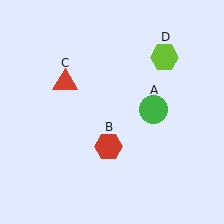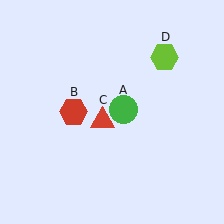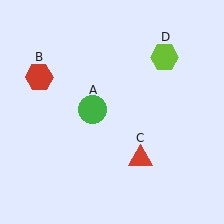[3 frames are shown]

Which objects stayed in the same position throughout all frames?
Lime hexagon (object D) remained stationary.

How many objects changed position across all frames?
3 objects changed position: green circle (object A), red hexagon (object B), red triangle (object C).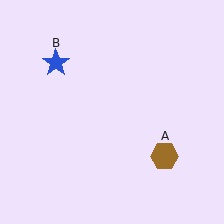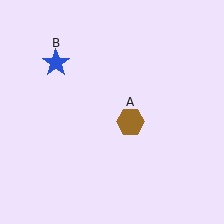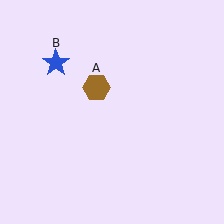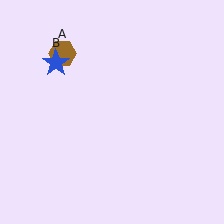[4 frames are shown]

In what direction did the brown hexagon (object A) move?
The brown hexagon (object A) moved up and to the left.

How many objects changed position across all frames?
1 object changed position: brown hexagon (object A).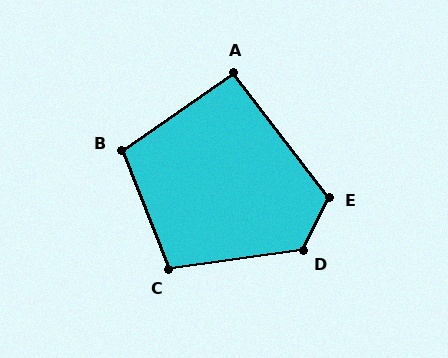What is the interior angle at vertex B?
Approximately 103 degrees (obtuse).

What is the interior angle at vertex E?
Approximately 117 degrees (obtuse).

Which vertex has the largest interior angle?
D, at approximately 124 degrees.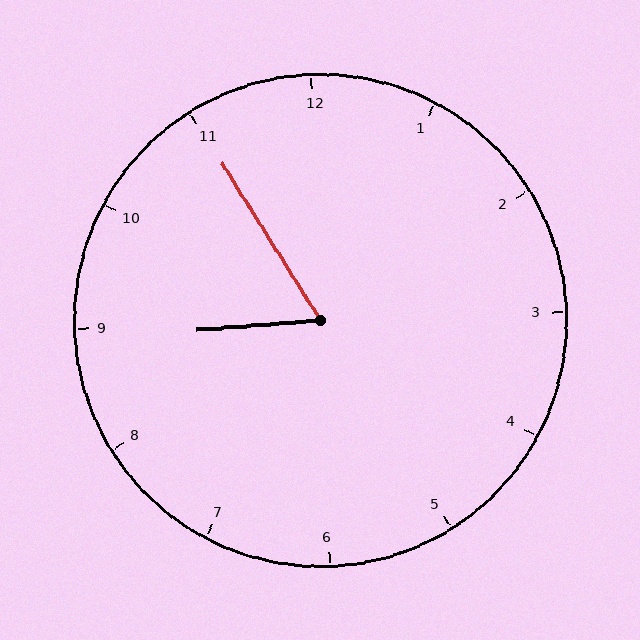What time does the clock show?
8:55.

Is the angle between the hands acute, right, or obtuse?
It is acute.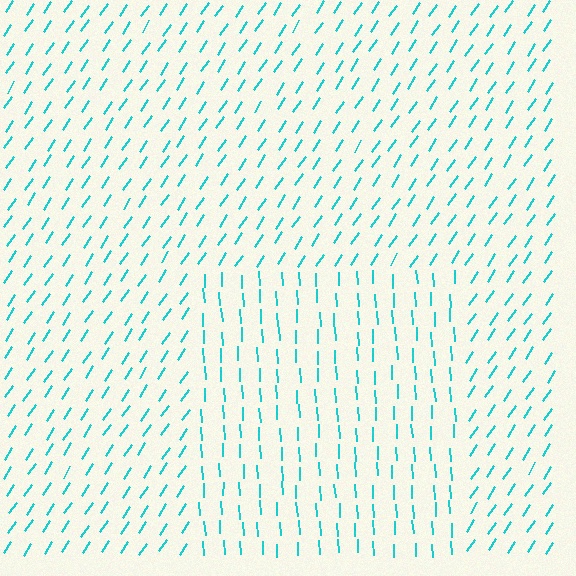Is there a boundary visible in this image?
Yes, there is a texture boundary formed by a change in line orientation.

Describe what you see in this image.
The image is filled with small cyan line segments. A rectangle region in the image has lines oriented differently from the surrounding lines, creating a visible texture boundary.